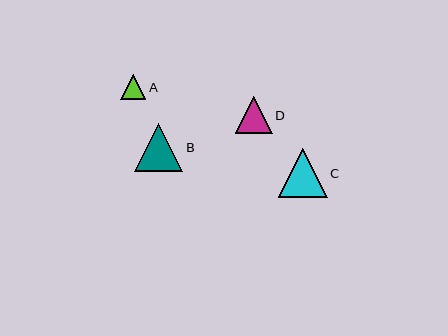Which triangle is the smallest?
Triangle A is the smallest with a size of approximately 25 pixels.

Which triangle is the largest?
Triangle C is the largest with a size of approximately 49 pixels.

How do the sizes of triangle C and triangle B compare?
Triangle C and triangle B are approximately the same size.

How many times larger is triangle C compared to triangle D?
Triangle C is approximately 1.3 times the size of triangle D.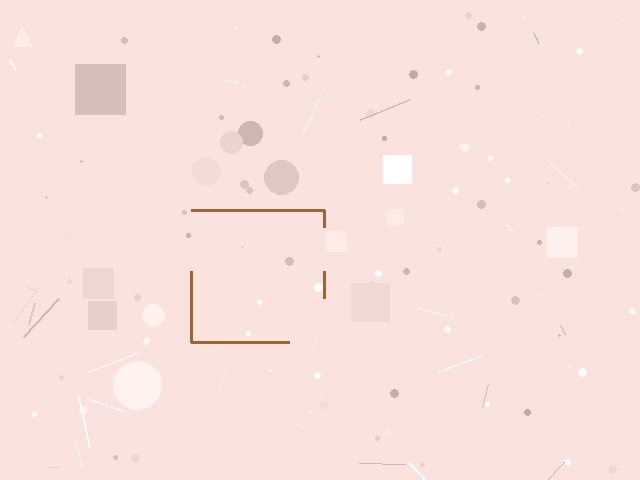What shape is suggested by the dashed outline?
The dashed outline suggests a square.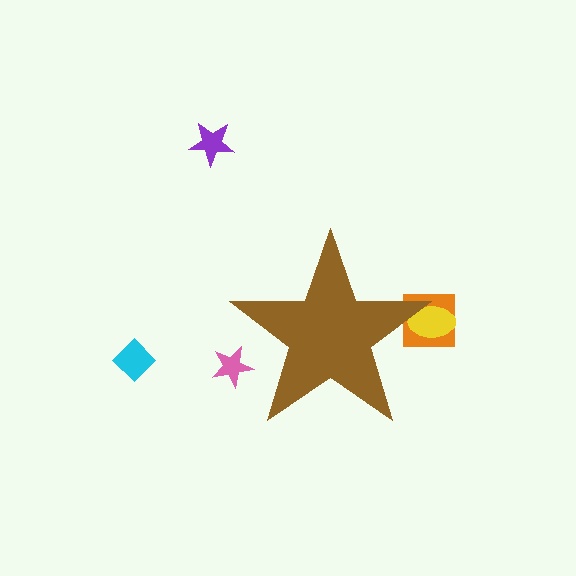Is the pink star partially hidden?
Yes, the pink star is partially hidden behind the brown star.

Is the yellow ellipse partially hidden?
Yes, the yellow ellipse is partially hidden behind the brown star.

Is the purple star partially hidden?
No, the purple star is fully visible.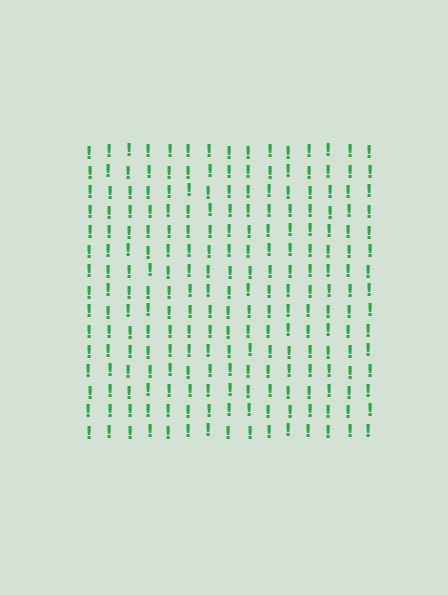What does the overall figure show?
The overall figure shows a square.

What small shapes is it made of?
It is made of small exclamation marks.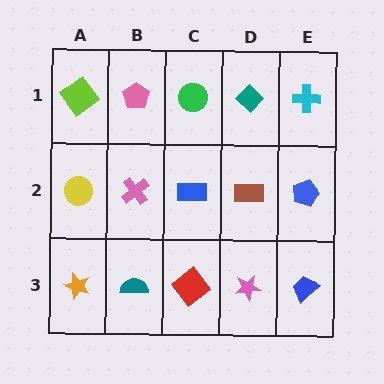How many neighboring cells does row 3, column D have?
3.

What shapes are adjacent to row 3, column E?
A blue pentagon (row 2, column E), a pink star (row 3, column D).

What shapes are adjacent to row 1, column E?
A blue pentagon (row 2, column E), a teal diamond (row 1, column D).